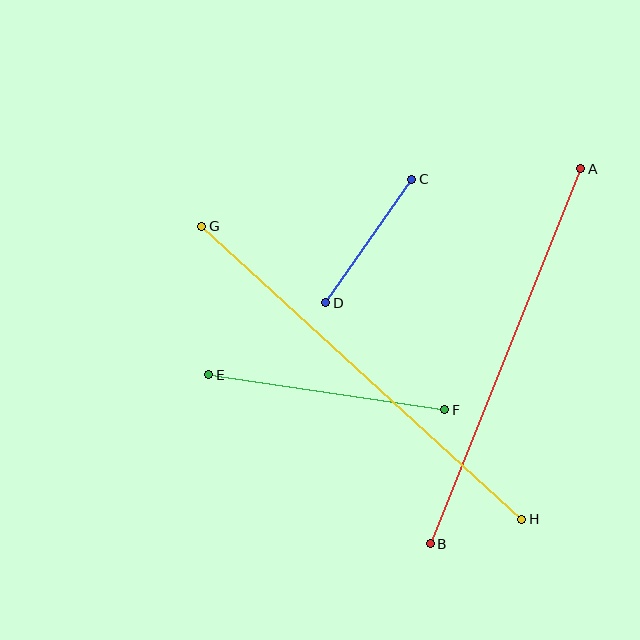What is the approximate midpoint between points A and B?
The midpoint is at approximately (505, 356) pixels.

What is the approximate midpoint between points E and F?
The midpoint is at approximately (327, 392) pixels.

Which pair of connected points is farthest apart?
Points G and H are farthest apart.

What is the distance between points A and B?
The distance is approximately 404 pixels.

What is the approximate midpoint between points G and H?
The midpoint is at approximately (362, 373) pixels.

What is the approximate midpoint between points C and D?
The midpoint is at approximately (369, 241) pixels.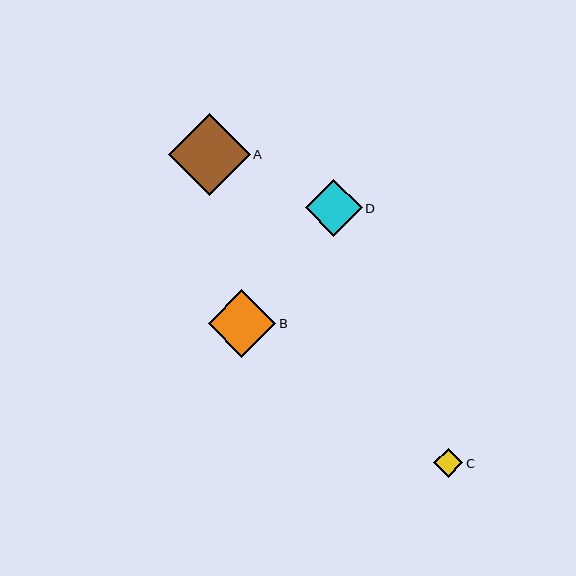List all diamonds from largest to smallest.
From largest to smallest: A, B, D, C.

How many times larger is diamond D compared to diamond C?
Diamond D is approximately 2.0 times the size of diamond C.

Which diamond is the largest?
Diamond A is the largest with a size of approximately 82 pixels.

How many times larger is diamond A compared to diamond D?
Diamond A is approximately 1.5 times the size of diamond D.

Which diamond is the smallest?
Diamond C is the smallest with a size of approximately 29 pixels.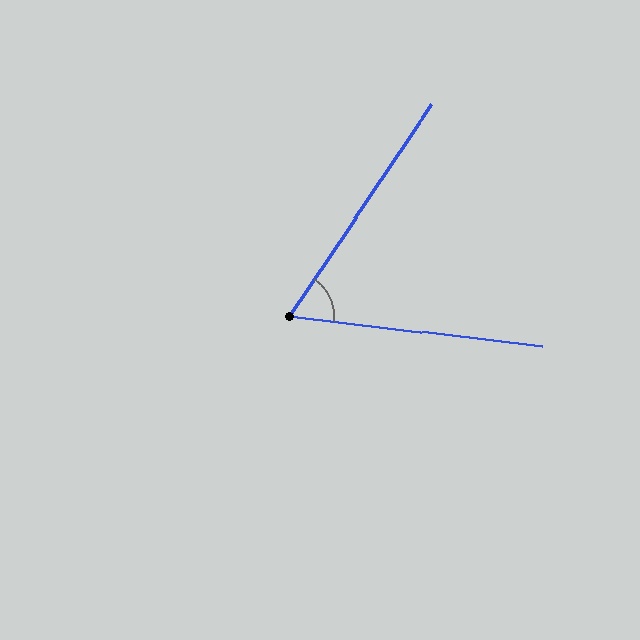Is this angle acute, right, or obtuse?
It is acute.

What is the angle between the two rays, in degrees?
Approximately 63 degrees.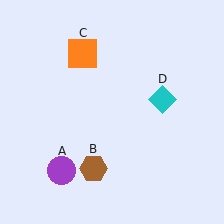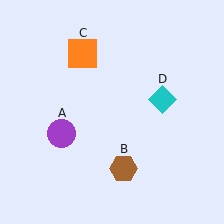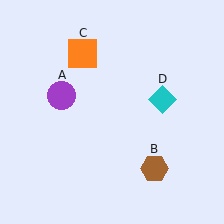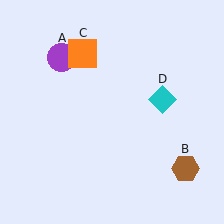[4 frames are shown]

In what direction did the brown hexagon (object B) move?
The brown hexagon (object B) moved right.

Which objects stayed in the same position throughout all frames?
Orange square (object C) and cyan diamond (object D) remained stationary.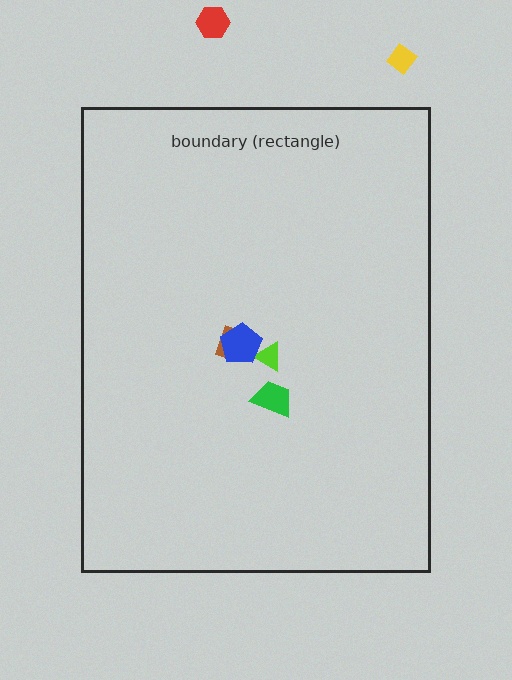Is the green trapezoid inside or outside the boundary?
Inside.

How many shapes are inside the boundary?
4 inside, 2 outside.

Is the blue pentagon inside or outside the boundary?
Inside.